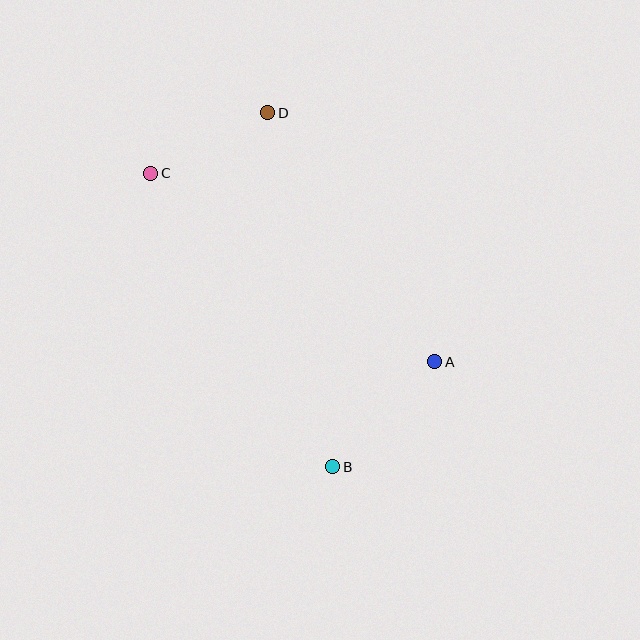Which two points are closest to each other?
Points C and D are closest to each other.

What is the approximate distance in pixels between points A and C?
The distance between A and C is approximately 341 pixels.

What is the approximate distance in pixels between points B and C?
The distance between B and C is approximately 345 pixels.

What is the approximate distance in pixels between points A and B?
The distance between A and B is approximately 146 pixels.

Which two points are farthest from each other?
Points B and D are farthest from each other.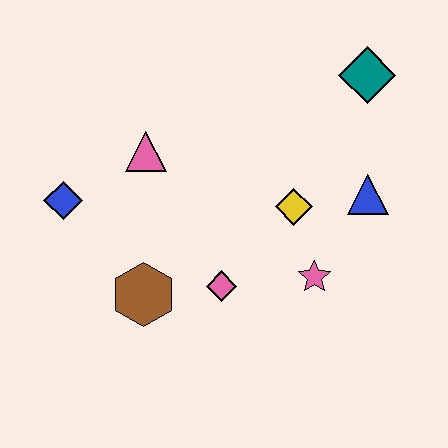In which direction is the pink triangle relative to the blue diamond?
The pink triangle is to the right of the blue diamond.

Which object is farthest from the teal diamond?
The blue diamond is farthest from the teal diamond.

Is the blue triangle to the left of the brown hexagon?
No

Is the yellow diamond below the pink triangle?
Yes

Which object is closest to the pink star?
The yellow diamond is closest to the pink star.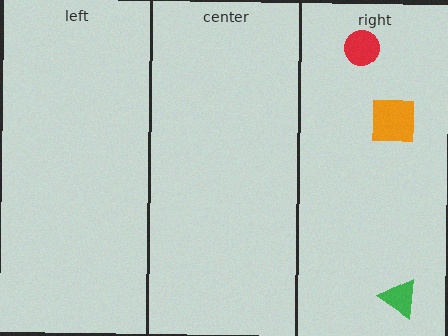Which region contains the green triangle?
The right region.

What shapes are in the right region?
The green triangle, the red circle, the orange square.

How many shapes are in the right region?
3.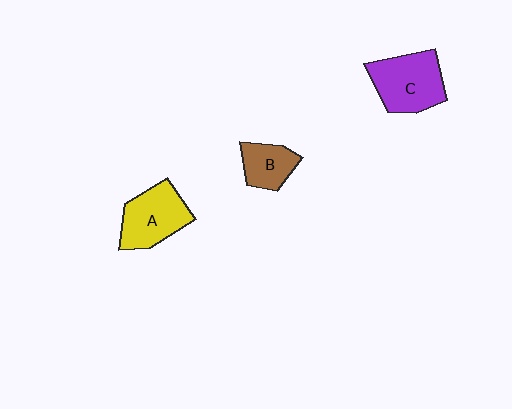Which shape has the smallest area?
Shape B (brown).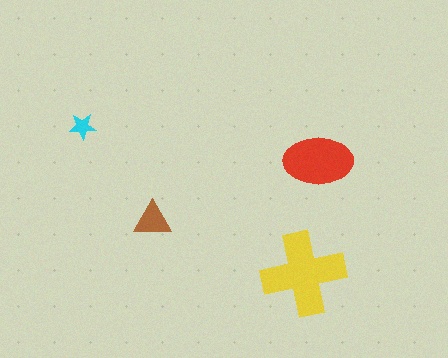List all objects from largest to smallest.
The yellow cross, the red ellipse, the brown triangle, the cyan star.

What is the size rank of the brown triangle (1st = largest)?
3rd.